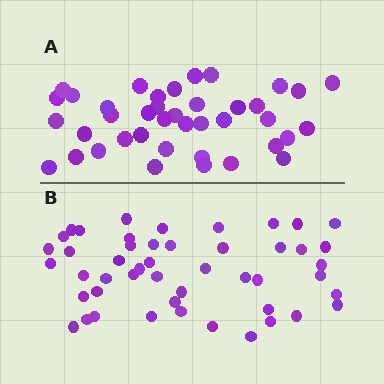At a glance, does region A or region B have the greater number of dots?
Region B (the bottom region) has more dots.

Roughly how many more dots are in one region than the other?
Region B has roughly 8 or so more dots than region A.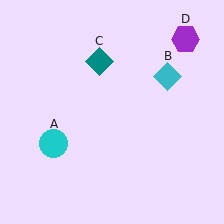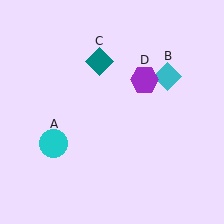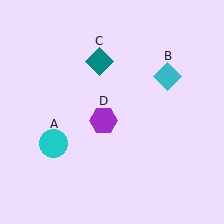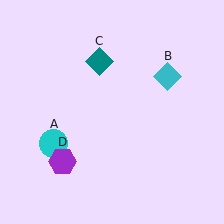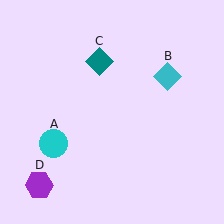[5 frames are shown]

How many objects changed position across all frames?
1 object changed position: purple hexagon (object D).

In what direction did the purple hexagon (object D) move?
The purple hexagon (object D) moved down and to the left.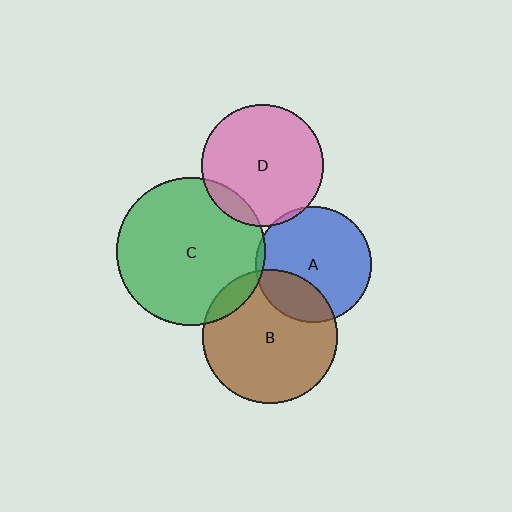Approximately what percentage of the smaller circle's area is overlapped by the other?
Approximately 5%.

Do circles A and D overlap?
Yes.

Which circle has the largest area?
Circle C (green).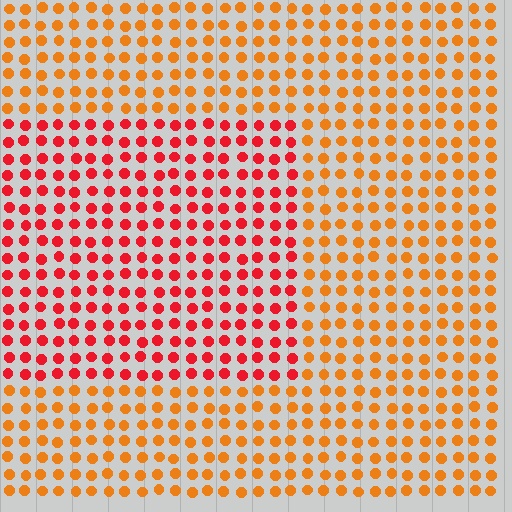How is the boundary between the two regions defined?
The boundary is defined purely by a slight shift in hue (about 35 degrees). Spacing, size, and orientation are identical on both sides.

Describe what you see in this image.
The image is filled with small orange elements in a uniform arrangement. A rectangle-shaped region is visible where the elements are tinted to a slightly different hue, forming a subtle color boundary.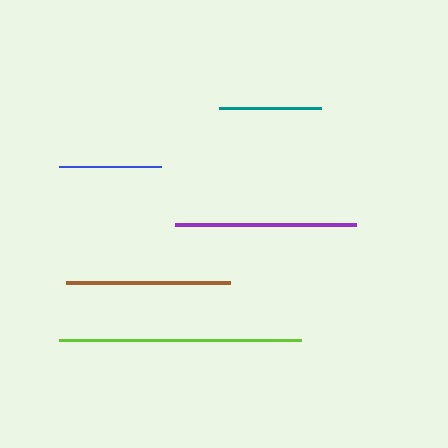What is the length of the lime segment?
The lime segment is approximately 242 pixels long.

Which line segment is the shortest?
The teal line is the shortest at approximately 102 pixels.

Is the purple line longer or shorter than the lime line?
The lime line is longer than the purple line.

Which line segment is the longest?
The lime line is the longest at approximately 242 pixels.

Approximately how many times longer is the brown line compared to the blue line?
The brown line is approximately 1.6 times the length of the blue line.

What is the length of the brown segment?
The brown segment is approximately 163 pixels long.